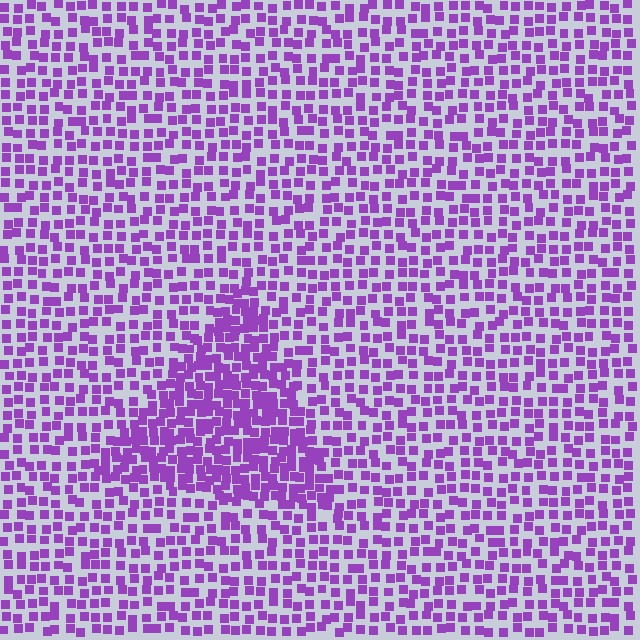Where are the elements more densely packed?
The elements are more densely packed inside the triangle boundary.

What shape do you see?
I see a triangle.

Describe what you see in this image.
The image contains small purple elements arranged at two different densities. A triangle-shaped region is visible where the elements are more densely packed than the surrounding area.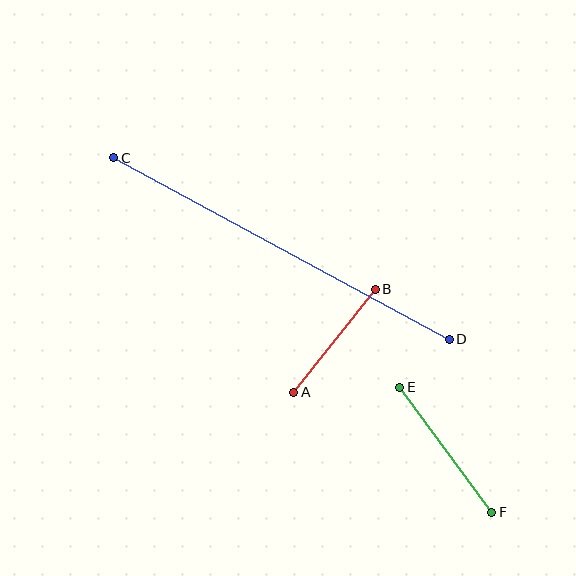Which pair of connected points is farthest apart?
Points C and D are farthest apart.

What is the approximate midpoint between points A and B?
The midpoint is at approximately (335, 341) pixels.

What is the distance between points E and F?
The distance is approximately 155 pixels.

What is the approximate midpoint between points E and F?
The midpoint is at approximately (446, 450) pixels.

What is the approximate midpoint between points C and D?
The midpoint is at approximately (281, 248) pixels.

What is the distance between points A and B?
The distance is approximately 131 pixels.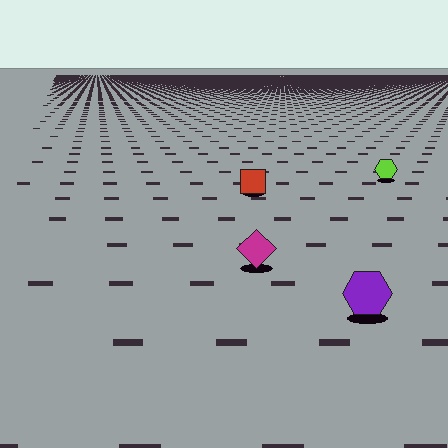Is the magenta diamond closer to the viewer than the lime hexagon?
Yes. The magenta diamond is closer — you can tell from the texture gradient: the ground texture is coarser near it.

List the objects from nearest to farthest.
From nearest to farthest: the purple hexagon, the magenta diamond, the red square, the lime hexagon.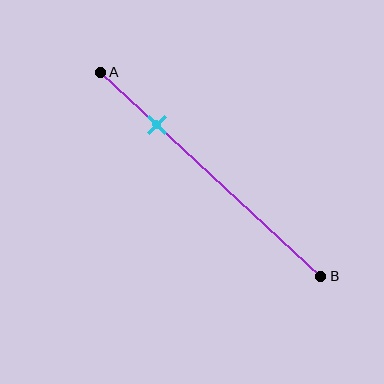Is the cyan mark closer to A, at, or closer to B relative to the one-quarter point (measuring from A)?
The cyan mark is approximately at the one-quarter point of segment AB.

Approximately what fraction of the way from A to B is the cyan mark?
The cyan mark is approximately 25% of the way from A to B.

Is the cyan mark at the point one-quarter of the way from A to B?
Yes, the mark is approximately at the one-quarter point.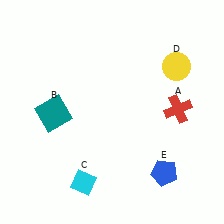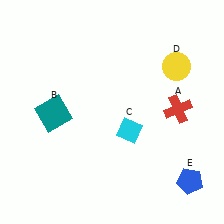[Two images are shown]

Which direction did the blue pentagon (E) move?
The blue pentagon (E) moved right.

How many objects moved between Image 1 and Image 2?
2 objects moved between the two images.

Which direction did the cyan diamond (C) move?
The cyan diamond (C) moved up.